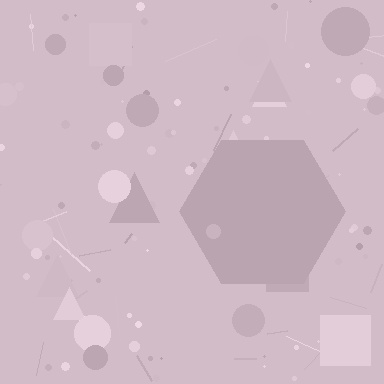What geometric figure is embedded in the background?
A hexagon is embedded in the background.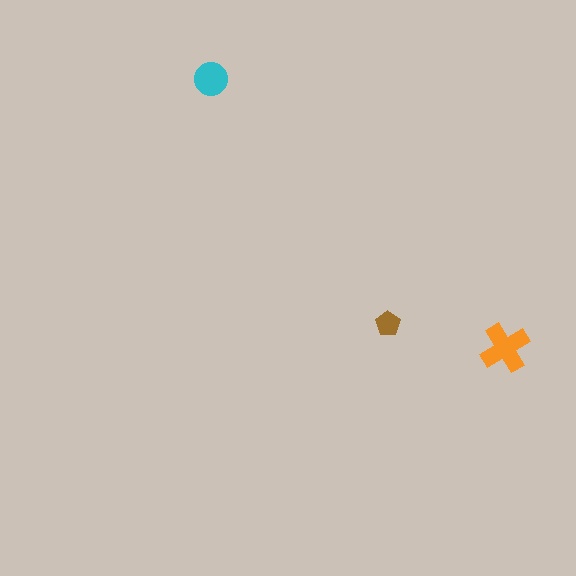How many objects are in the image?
There are 3 objects in the image.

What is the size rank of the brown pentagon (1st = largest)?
3rd.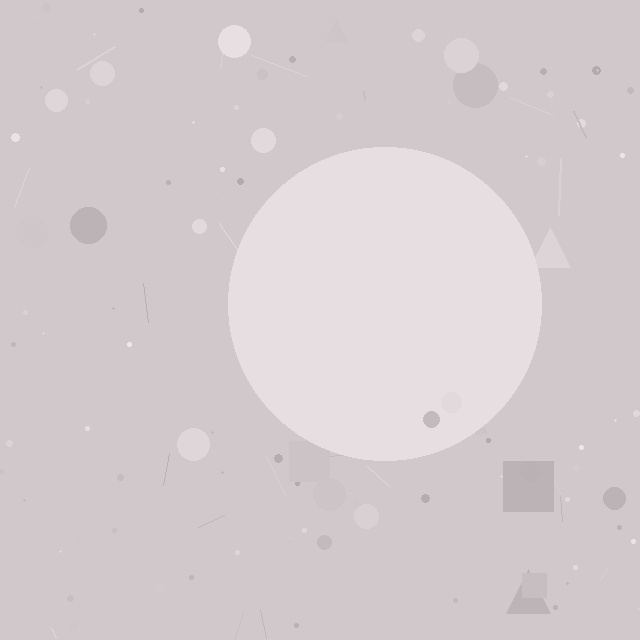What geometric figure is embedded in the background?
A circle is embedded in the background.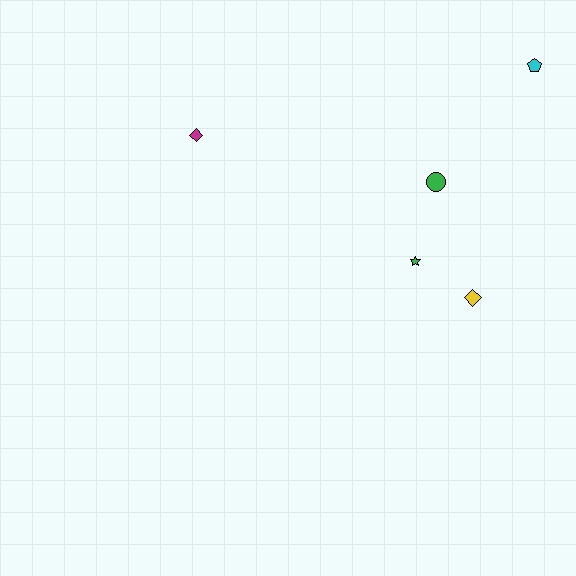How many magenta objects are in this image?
There is 1 magenta object.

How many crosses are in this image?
There are no crosses.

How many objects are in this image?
There are 5 objects.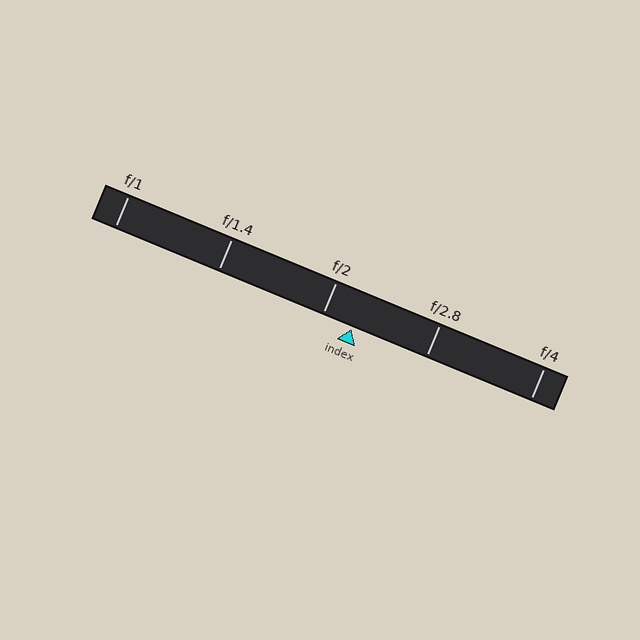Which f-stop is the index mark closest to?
The index mark is closest to f/2.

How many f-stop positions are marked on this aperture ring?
There are 5 f-stop positions marked.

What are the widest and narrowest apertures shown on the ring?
The widest aperture shown is f/1 and the narrowest is f/4.